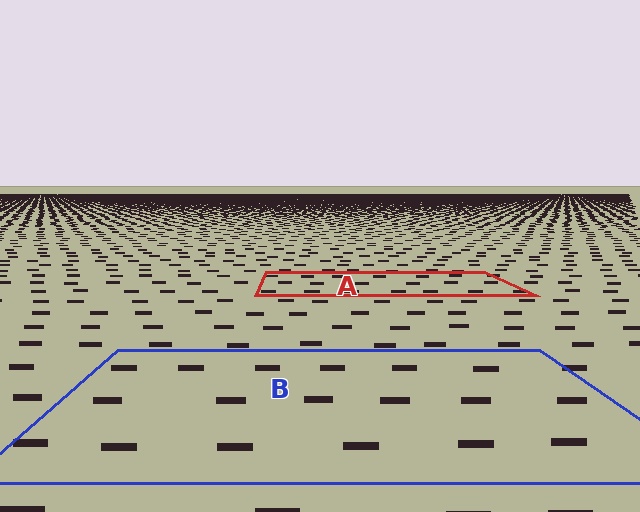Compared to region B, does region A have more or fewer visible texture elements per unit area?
Region A has more texture elements per unit area — they are packed more densely because it is farther away.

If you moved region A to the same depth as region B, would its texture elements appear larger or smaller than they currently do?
They would appear larger. At a closer depth, the same texture elements are projected at a bigger on-screen size.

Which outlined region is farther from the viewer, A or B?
Region A is farther from the viewer — the texture elements inside it appear smaller and more densely packed.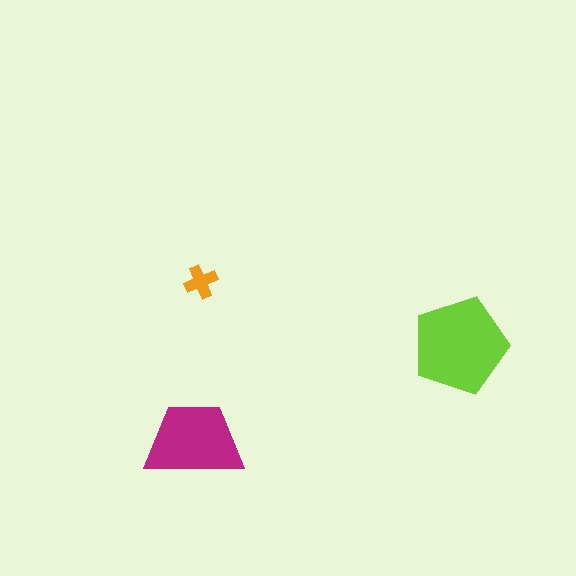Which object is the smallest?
The orange cross.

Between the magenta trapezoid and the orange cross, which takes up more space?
The magenta trapezoid.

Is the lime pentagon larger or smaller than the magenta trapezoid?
Larger.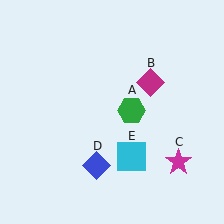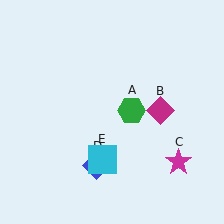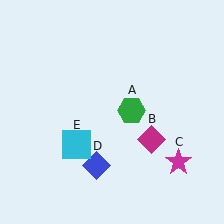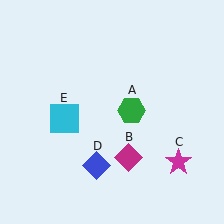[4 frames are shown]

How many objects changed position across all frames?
2 objects changed position: magenta diamond (object B), cyan square (object E).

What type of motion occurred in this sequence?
The magenta diamond (object B), cyan square (object E) rotated clockwise around the center of the scene.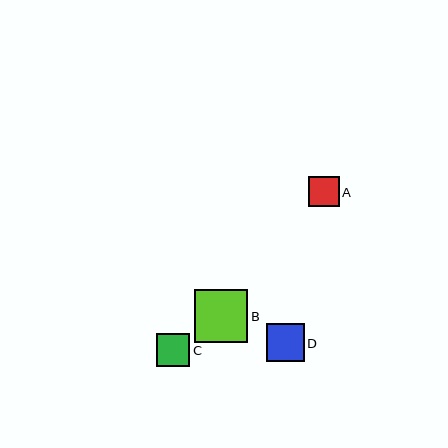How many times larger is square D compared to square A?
Square D is approximately 1.2 times the size of square A.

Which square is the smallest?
Square A is the smallest with a size of approximately 30 pixels.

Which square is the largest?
Square B is the largest with a size of approximately 53 pixels.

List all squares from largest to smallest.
From largest to smallest: B, D, C, A.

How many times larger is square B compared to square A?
Square B is approximately 1.8 times the size of square A.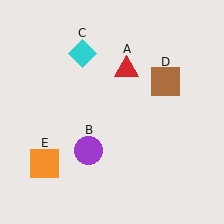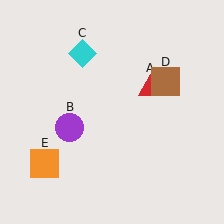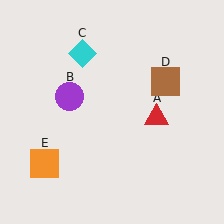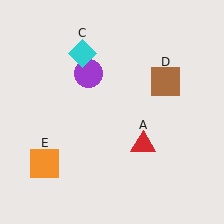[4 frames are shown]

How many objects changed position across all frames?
2 objects changed position: red triangle (object A), purple circle (object B).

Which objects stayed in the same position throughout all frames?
Cyan diamond (object C) and brown square (object D) and orange square (object E) remained stationary.